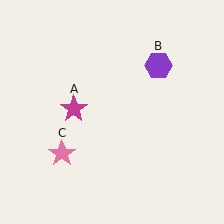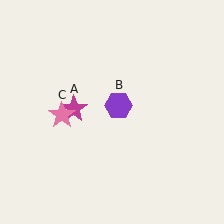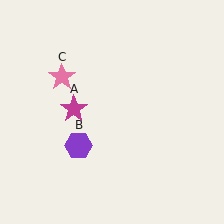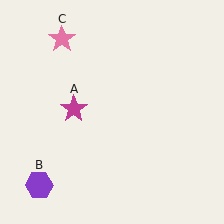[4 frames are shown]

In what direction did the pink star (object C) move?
The pink star (object C) moved up.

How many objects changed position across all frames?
2 objects changed position: purple hexagon (object B), pink star (object C).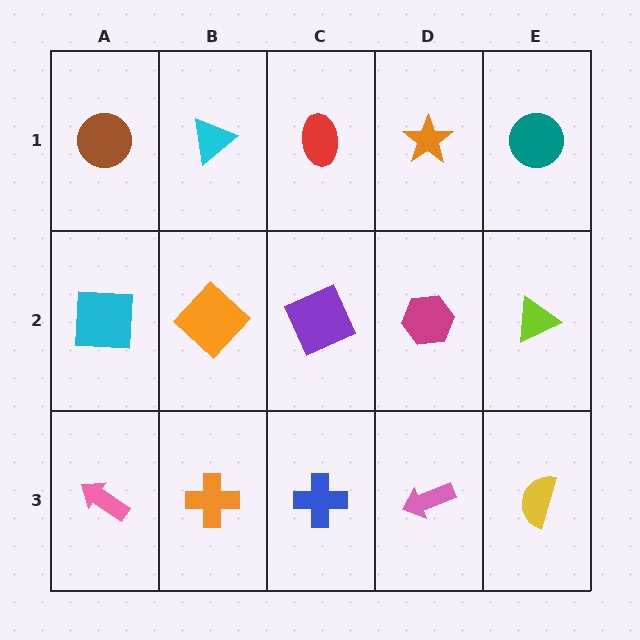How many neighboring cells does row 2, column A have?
3.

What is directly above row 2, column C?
A red ellipse.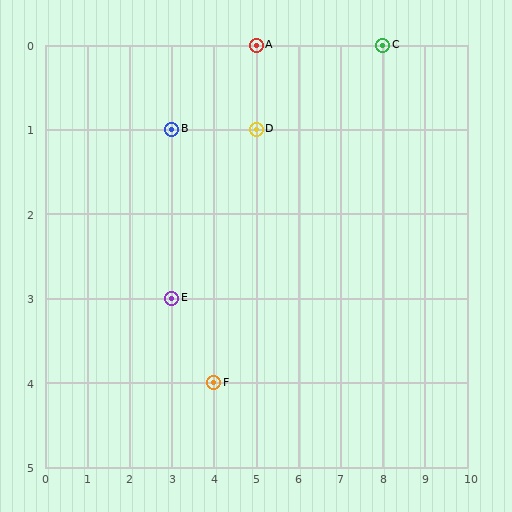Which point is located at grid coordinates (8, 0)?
Point C is at (8, 0).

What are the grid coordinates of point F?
Point F is at grid coordinates (4, 4).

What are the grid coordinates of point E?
Point E is at grid coordinates (3, 3).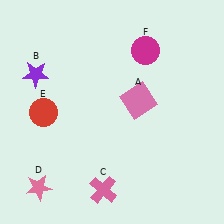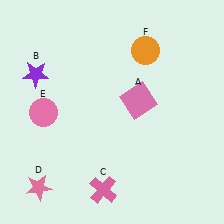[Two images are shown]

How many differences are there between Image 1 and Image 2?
There are 2 differences between the two images.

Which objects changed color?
E changed from red to pink. F changed from magenta to orange.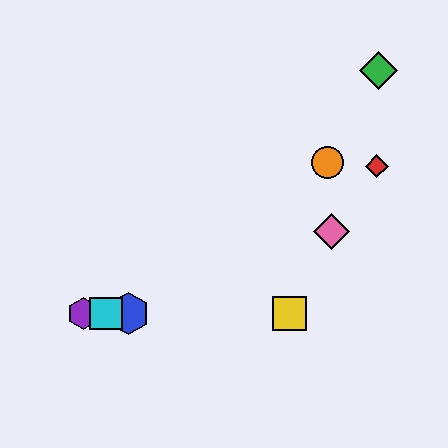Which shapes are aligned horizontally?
The blue hexagon, the yellow square, the purple hexagon, the cyan square are aligned horizontally.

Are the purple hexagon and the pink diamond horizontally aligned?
No, the purple hexagon is at y≈313 and the pink diamond is at y≈231.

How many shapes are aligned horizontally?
4 shapes (the blue hexagon, the yellow square, the purple hexagon, the cyan square) are aligned horizontally.